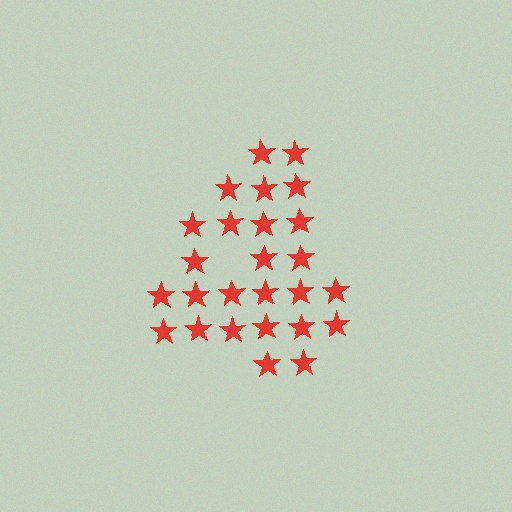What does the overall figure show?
The overall figure shows the digit 4.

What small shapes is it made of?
It is made of small stars.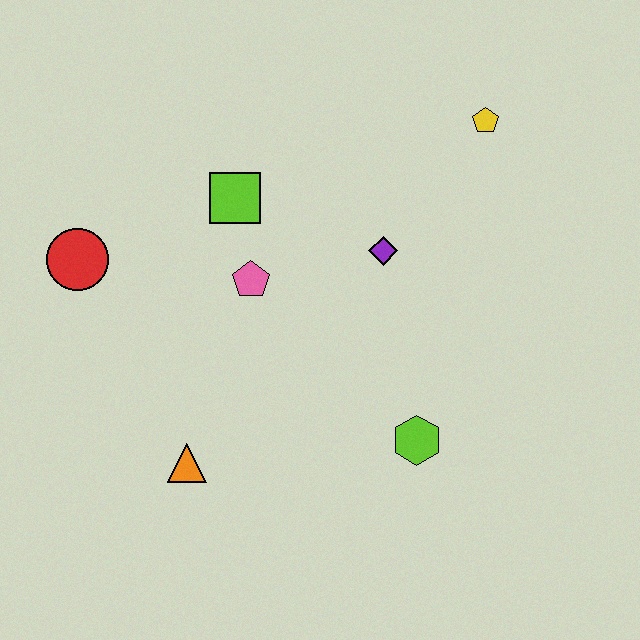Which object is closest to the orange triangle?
The pink pentagon is closest to the orange triangle.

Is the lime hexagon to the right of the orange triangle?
Yes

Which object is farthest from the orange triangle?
The yellow pentagon is farthest from the orange triangle.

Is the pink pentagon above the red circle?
No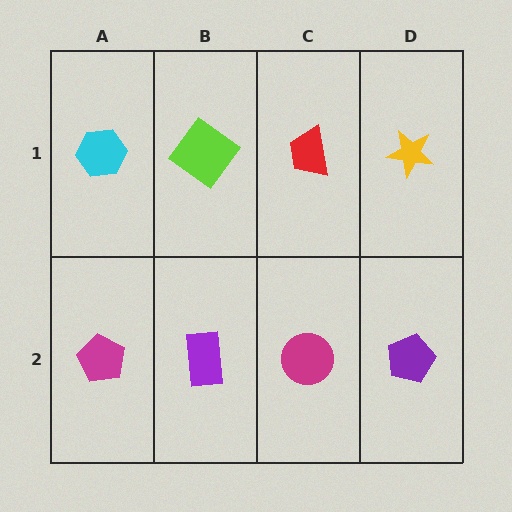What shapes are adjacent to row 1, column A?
A magenta pentagon (row 2, column A), a lime diamond (row 1, column B).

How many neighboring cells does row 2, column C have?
3.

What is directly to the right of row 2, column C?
A purple pentagon.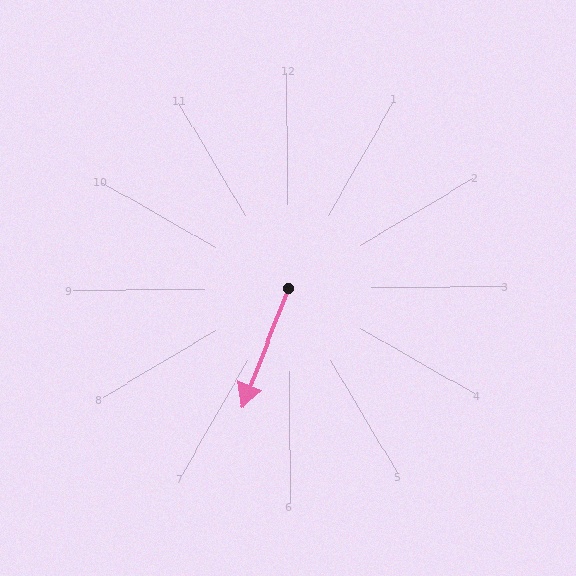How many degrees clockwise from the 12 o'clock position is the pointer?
Approximately 202 degrees.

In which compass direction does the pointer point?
South.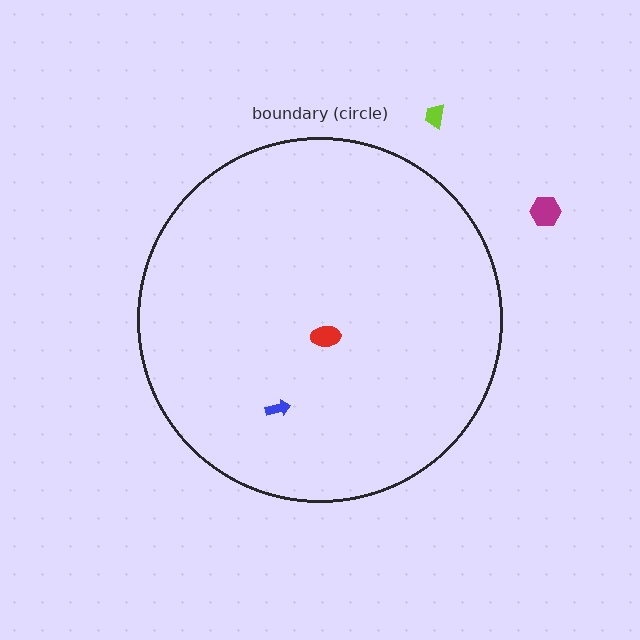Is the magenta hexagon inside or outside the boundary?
Outside.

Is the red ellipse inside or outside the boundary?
Inside.